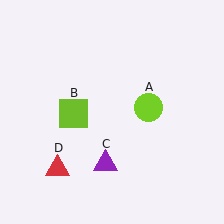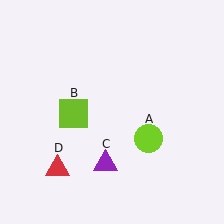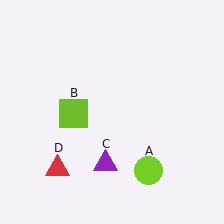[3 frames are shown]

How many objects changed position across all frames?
1 object changed position: lime circle (object A).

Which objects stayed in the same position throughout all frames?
Lime square (object B) and purple triangle (object C) and red triangle (object D) remained stationary.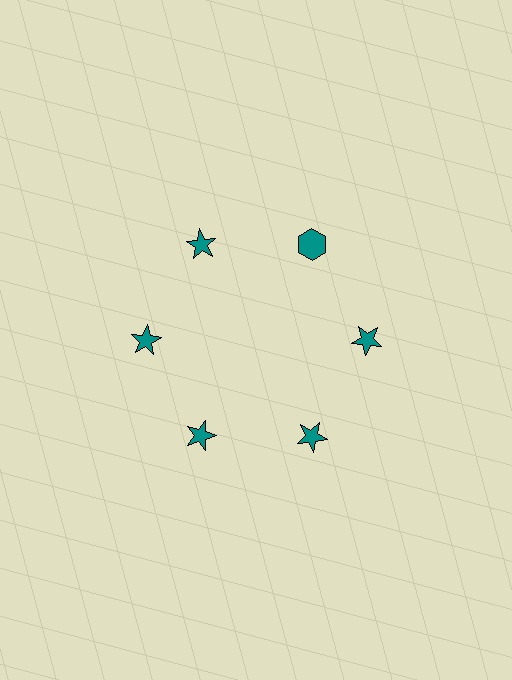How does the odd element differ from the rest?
It has a different shape: hexagon instead of star.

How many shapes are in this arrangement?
There are 6 shapes arranged in a ring pattern.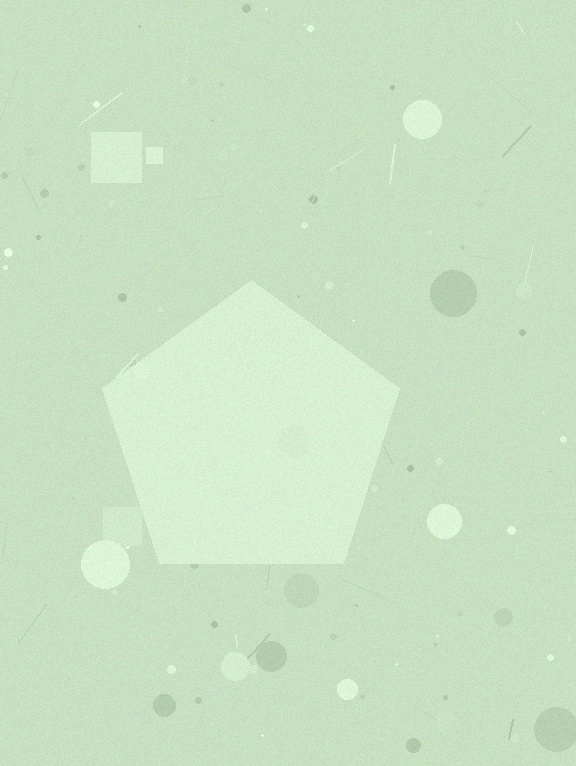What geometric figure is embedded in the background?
A pentagon is embedded in the background.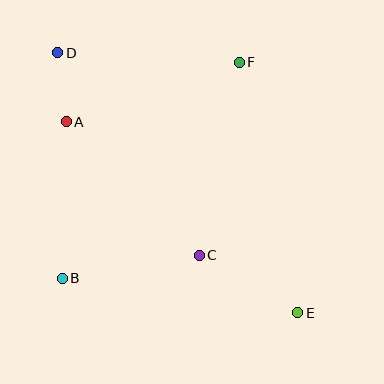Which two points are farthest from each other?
Points D and E are farthest from each other.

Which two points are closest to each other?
Points A and D are closest to each other.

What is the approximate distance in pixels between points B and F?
The distance between B and F is approximately 280 pixels.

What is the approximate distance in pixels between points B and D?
The distance between B and D is approximately 226 pixels.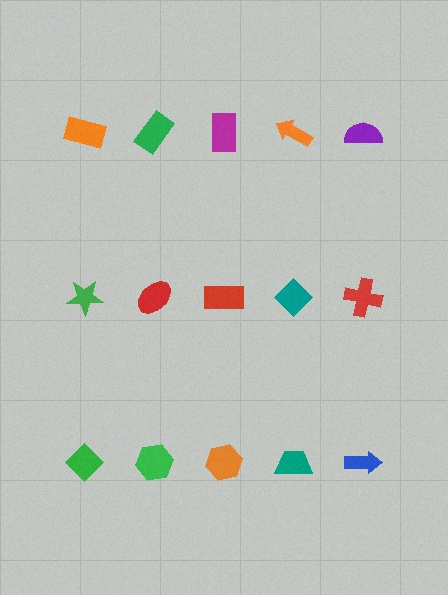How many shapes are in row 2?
5 shapes.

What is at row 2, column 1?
A green star.